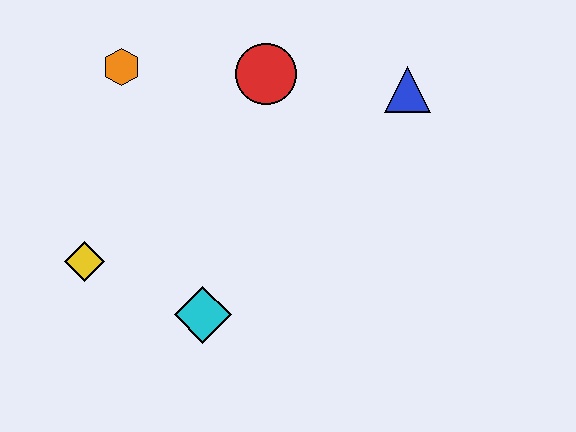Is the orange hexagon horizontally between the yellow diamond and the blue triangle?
Yes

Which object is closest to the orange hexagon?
The red circle is closest to the orange hexagon.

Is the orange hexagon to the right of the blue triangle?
No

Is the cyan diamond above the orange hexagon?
No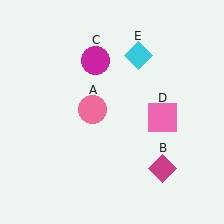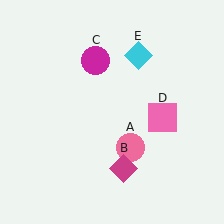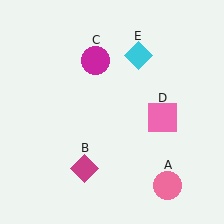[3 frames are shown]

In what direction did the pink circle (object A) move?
The pink circle (object A) moved down and to the right.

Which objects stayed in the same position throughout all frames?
Magenta circle (object C) and pink square (object D) and cyan diamond (object E) remained stationary.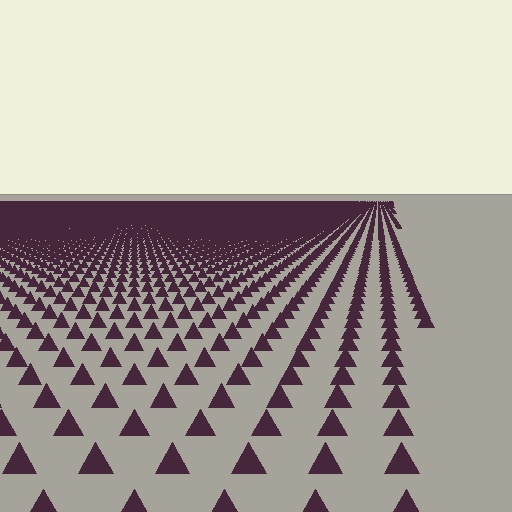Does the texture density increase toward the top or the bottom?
Density increases toward the top.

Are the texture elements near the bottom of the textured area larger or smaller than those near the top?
Larger. Near the bottom, elements are closer to the viewer and appear at a bigger on-screen size.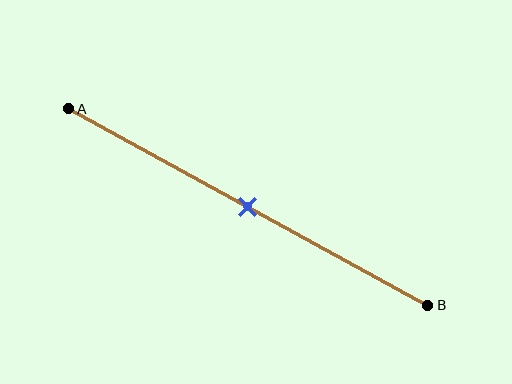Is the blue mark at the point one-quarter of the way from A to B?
No, the mark is at about 50% from A, not at the 25% one-quarter point.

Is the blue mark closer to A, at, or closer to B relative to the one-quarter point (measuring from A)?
The blue mark is closer to point B than the one-quarter point of segment AB.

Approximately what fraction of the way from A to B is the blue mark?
The blue mark is approximately 50% of the way from A to B.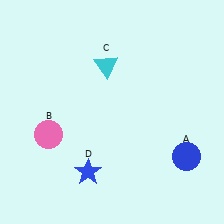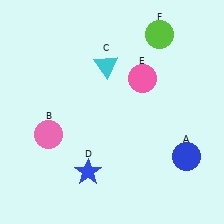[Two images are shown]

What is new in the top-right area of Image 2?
A lime circle (F) was added in the top-right area of Image 2.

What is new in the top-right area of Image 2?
A pink circle (E) was added in the top-right area of Image 2.